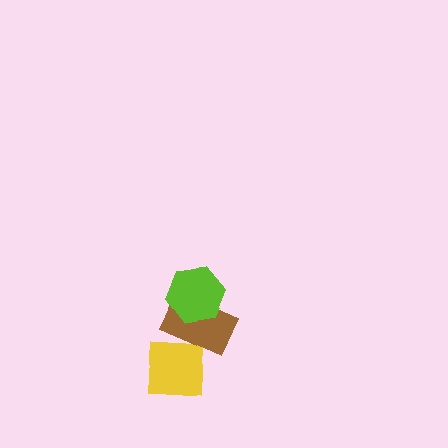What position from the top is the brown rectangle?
The brown rectangle is 2nd from the top.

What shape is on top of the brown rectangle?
The lime hexagon is on top of the brown rectangle.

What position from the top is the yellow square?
The yellow square is 3rd from the top.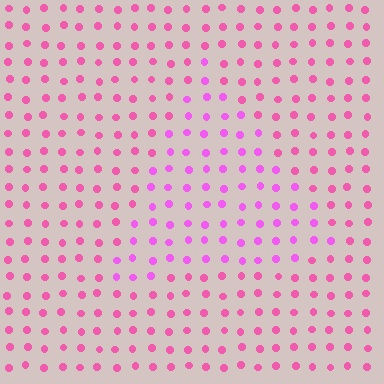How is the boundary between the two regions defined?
The boundary is defined purely by a slight shift in hue (about 27 degrees). Spacing, size, and orientation are identical on both sides.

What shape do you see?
I see a triangle.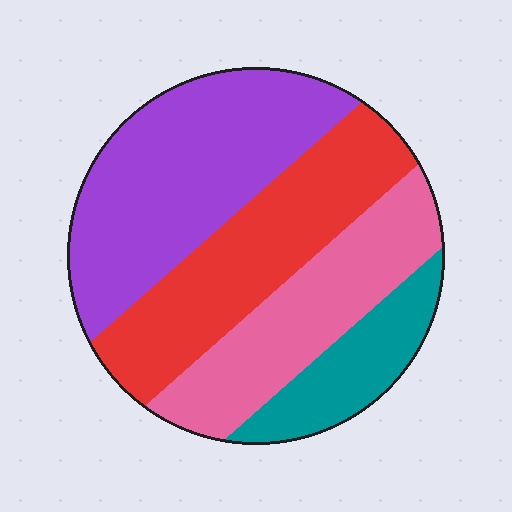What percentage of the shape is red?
Red covers about 30% of the shape.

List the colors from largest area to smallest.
From largest to smallest: purple, red, pink, teal.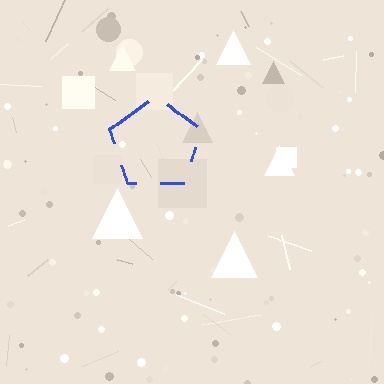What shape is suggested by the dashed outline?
The dashed outline suggests a pentagon.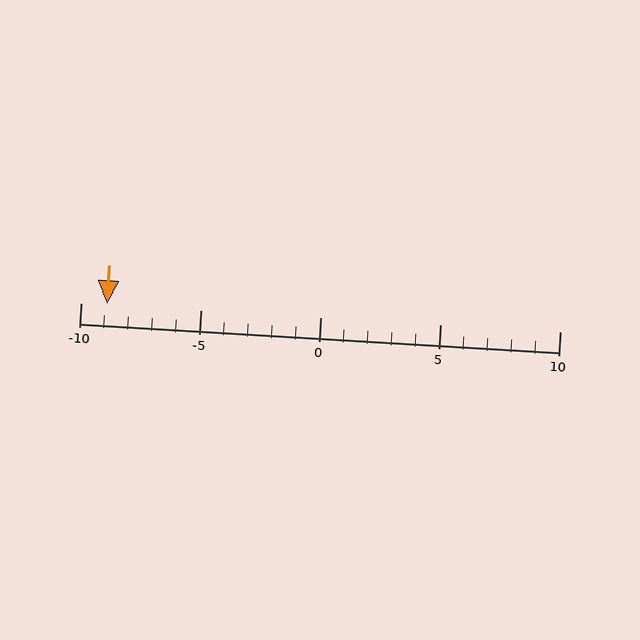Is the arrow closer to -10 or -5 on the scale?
The arrow is closer to -10.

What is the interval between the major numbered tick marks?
The major tick marks are spaced 5 units apart.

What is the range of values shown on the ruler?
The ruler shows values from -10 to 10.